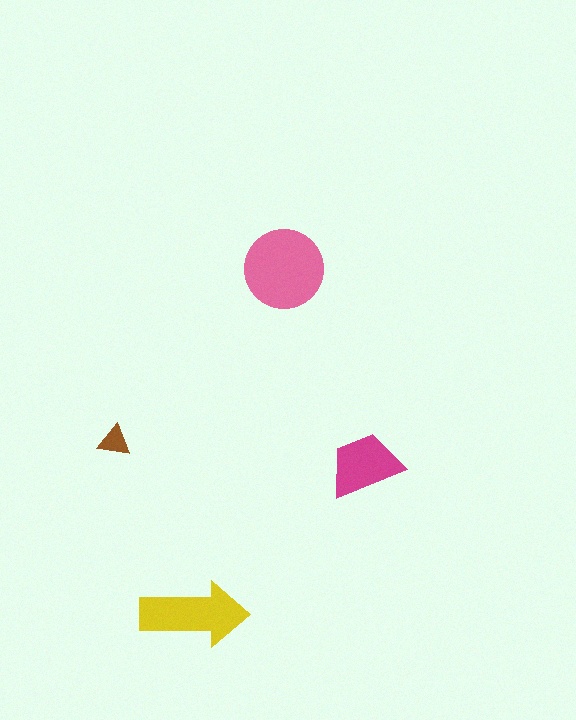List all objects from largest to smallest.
The pink circle, the yellow arrow, the magenta trapezoid, the brown triangle.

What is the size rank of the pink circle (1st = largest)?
1st.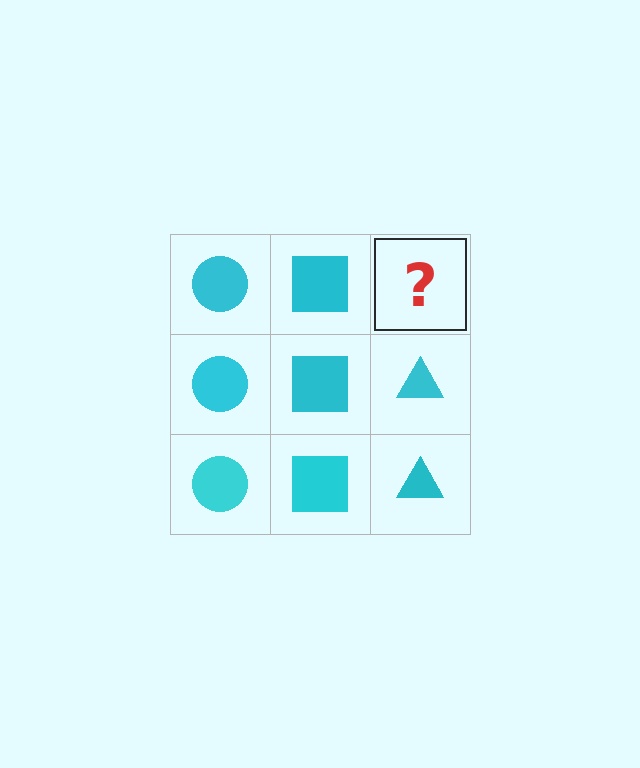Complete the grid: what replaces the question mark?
The question mark should be replaced with a cyan triangle.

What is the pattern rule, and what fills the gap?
The rule is that each column has a consistent shape. The gap should be filled with a cyan triangle.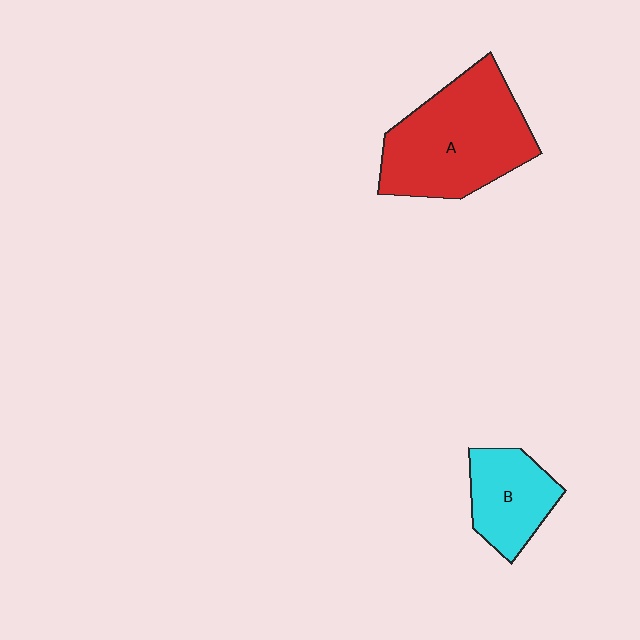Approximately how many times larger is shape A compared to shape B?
Approximately 2.0 times.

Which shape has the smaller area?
Shape B (cyan).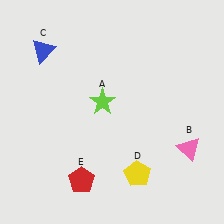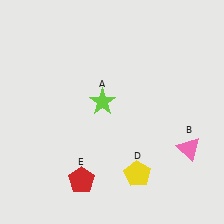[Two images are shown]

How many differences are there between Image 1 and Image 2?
There is 1 difference between the two images.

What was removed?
The blue triangle (C) was removed in Image 2.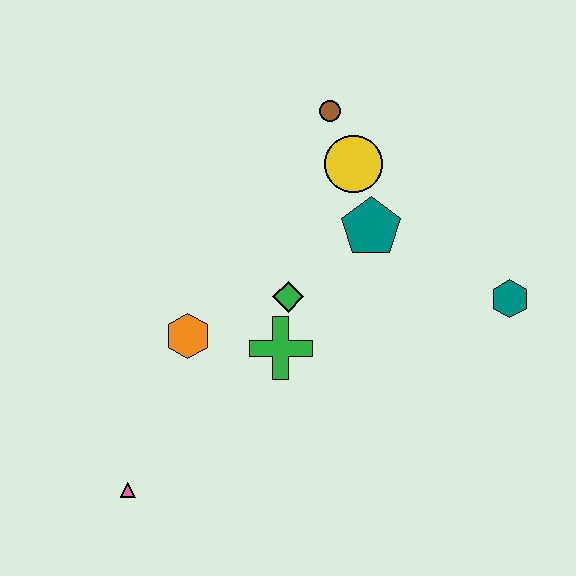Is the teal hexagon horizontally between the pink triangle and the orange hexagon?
No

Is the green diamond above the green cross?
Yes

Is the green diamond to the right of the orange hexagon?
Yes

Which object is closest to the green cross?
The green diamond is closest to the green cross.